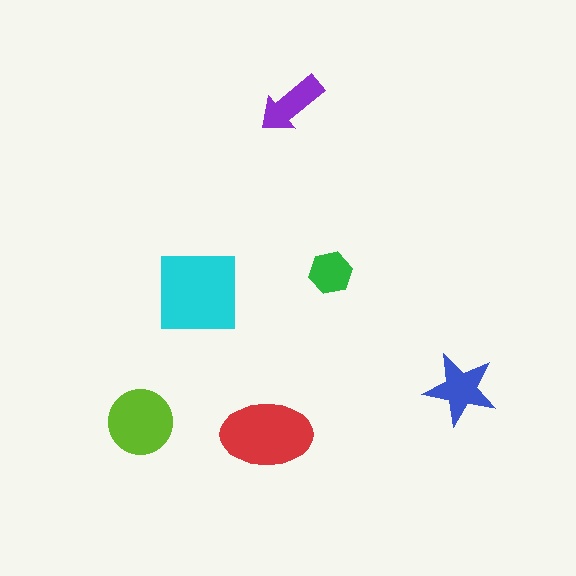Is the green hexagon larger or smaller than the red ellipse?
Smaller.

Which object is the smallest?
The green hexagon.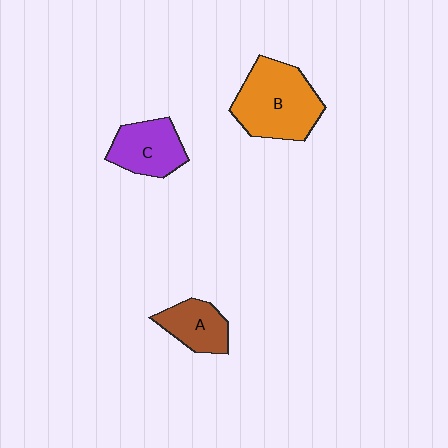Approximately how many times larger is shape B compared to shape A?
Approximately 1.9 times.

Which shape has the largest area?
Shape B (orange).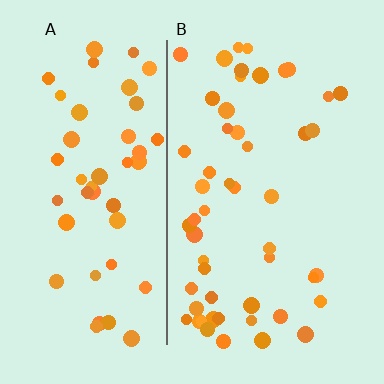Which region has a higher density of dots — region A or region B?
B (the right).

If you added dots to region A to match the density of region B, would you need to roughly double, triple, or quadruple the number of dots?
Approximately double.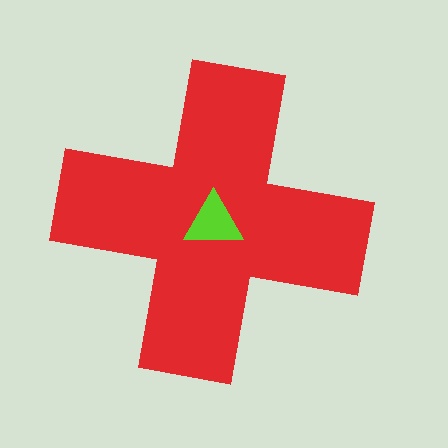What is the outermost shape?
The red cross.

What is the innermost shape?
The lime triangle.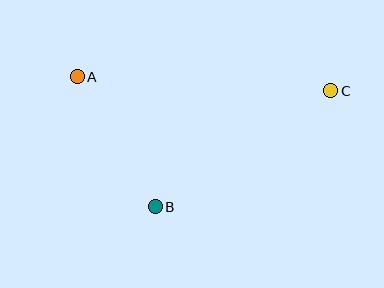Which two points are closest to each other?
Points A and B are closest to each other.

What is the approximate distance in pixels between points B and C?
The distance between B and C is approximately 210 pixels.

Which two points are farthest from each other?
Points A and C are farthest from each other.